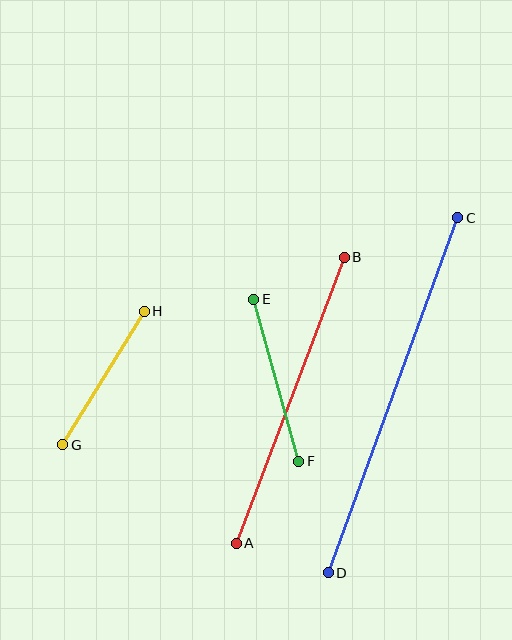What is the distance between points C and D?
The distance is approximately 378 pixels.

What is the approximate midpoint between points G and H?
The midpoint is at approximately (103, 378) pixels.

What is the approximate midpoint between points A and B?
The midpoint is at approximately (290, 400) pixels.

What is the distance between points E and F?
The distance is approximately 168 pixels.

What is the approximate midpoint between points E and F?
The midpoint is at approximately (276, 380) pixels.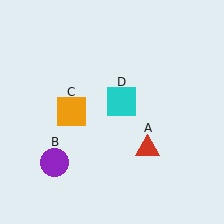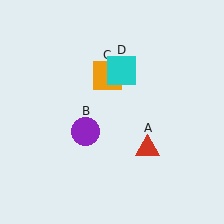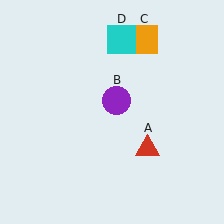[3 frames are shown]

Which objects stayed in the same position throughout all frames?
Red triangle (object A) remained stationary.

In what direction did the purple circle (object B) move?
The purple circle (object B) moved up and to the right.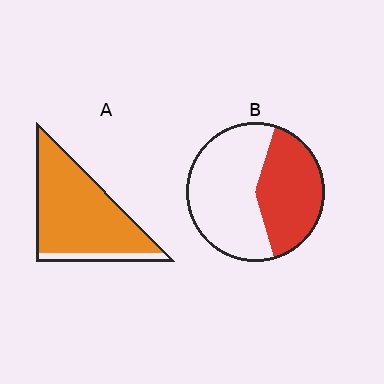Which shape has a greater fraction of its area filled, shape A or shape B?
Shape A.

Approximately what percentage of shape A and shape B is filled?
A is approximately 90% and B is approximately 40%.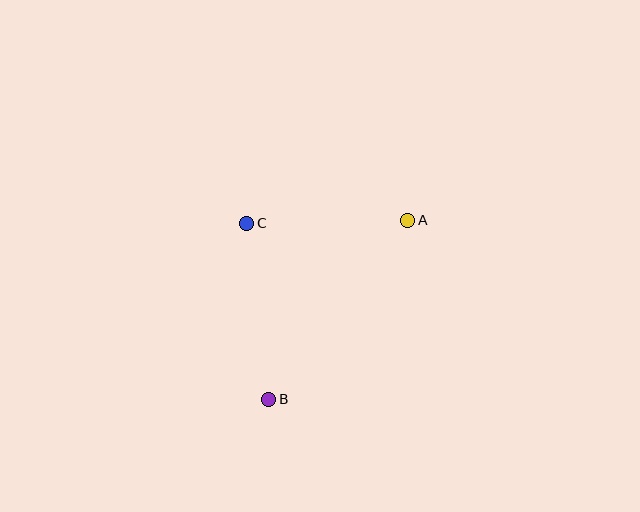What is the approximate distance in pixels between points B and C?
The distance between B and C is approximately 177 pixels.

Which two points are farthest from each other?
Points A and B are farthest from each other.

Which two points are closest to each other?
Points A and C are closest to each other.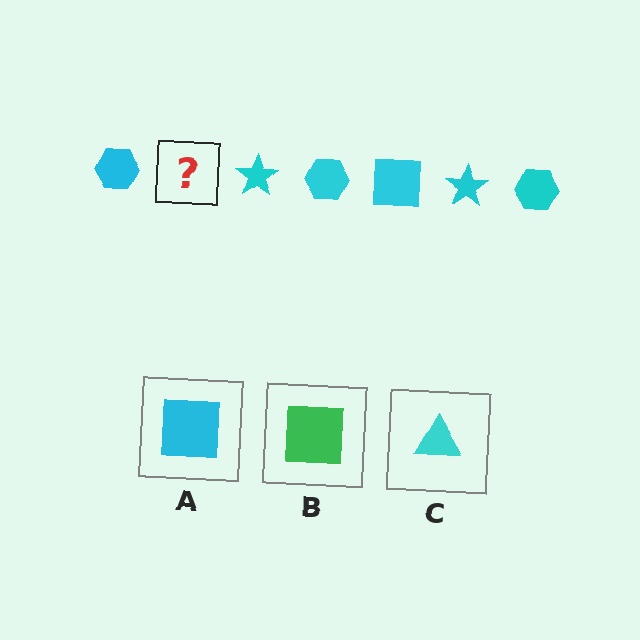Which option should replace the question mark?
Option A.